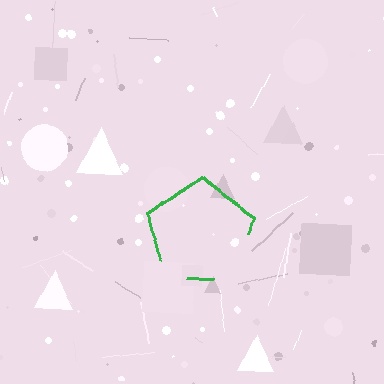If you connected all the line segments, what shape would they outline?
They would outline a pentagon.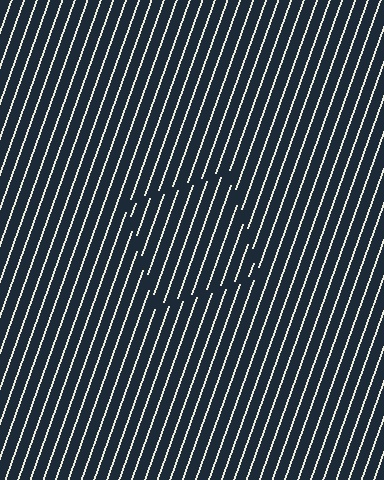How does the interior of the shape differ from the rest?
The interior of the shape contains the same grating, shifted by half a period — the contour is defined by the phase discontinuity where line-ends from the inner and outer gratings abut.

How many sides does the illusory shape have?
4 sides — the line-ends trace a square.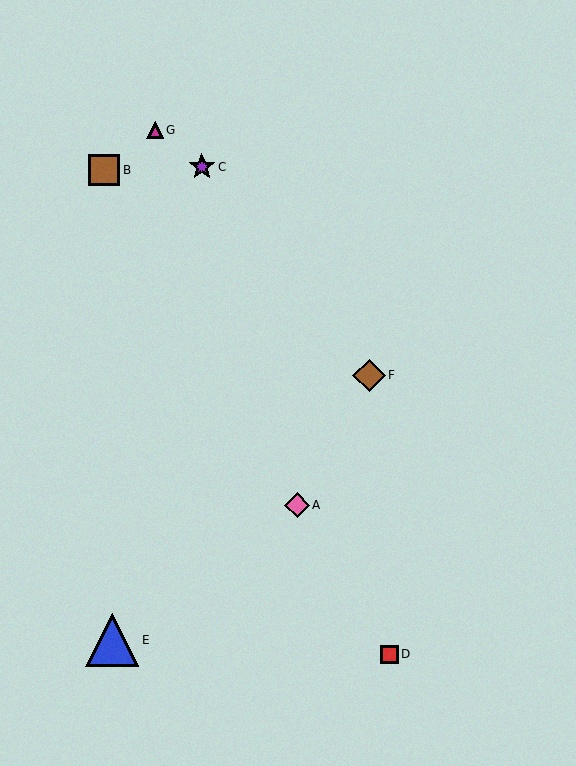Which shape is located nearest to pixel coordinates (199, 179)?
The purple star (labeled C) at (202, 167) is nearest to that location.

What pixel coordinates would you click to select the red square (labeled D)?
Click at (389, 654) to select the red square D.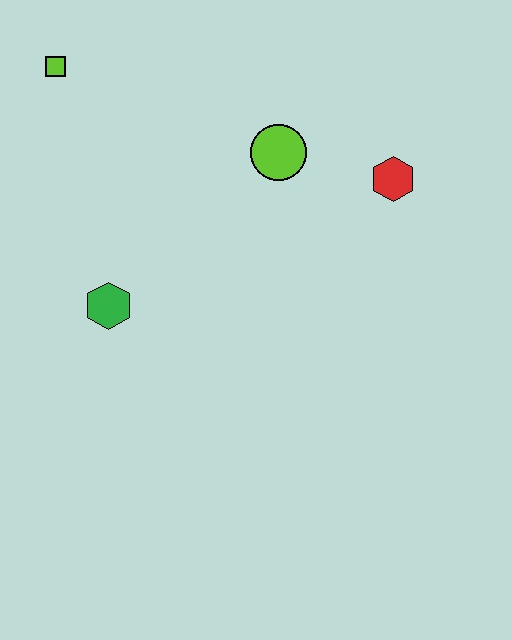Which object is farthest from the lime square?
The red hexagon is farthest from the lime square.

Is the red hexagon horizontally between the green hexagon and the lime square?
No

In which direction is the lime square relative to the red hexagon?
The lime square is to the left of the red hexagon.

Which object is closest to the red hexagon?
The lime circle is closest to the red hexagon.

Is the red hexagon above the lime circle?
No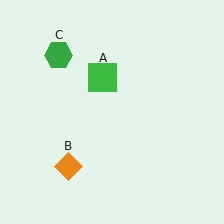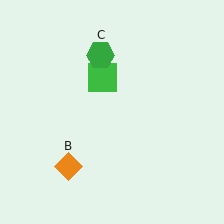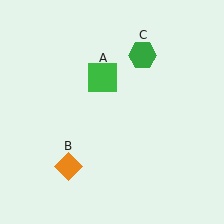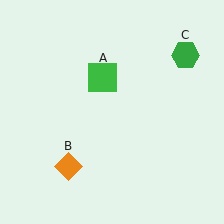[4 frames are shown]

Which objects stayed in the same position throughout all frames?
Green square (object A) and orange diamond (object B) remained stationary.